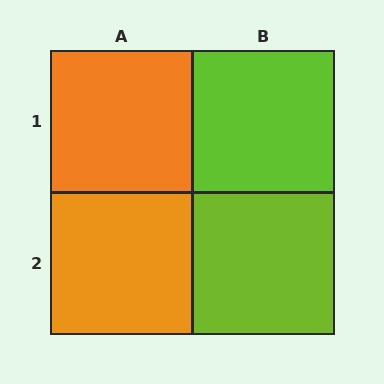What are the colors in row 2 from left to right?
Orange, lime.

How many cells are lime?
2 cells are lime.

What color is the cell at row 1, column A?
Orange.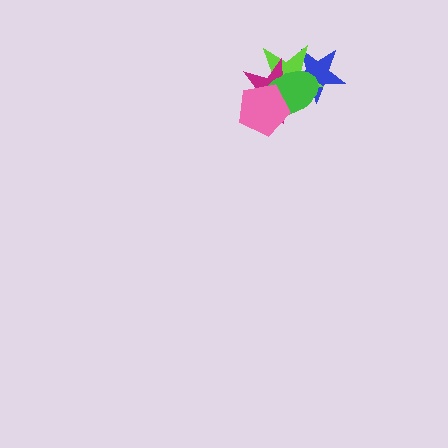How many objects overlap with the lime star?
4 objects overlap with the lime star.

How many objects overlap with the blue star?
3 objects overlap with the blue star.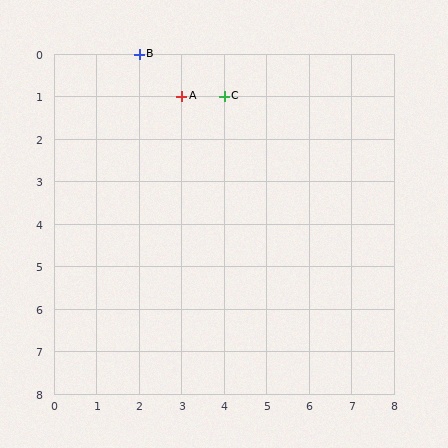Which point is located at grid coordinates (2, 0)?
Point B is at (2, 0).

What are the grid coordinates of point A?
Point A is at grid coordinates (3, 1).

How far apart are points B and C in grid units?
Points B and C are 2 columns and 1 row apart (about 2.2 grid units diagonally).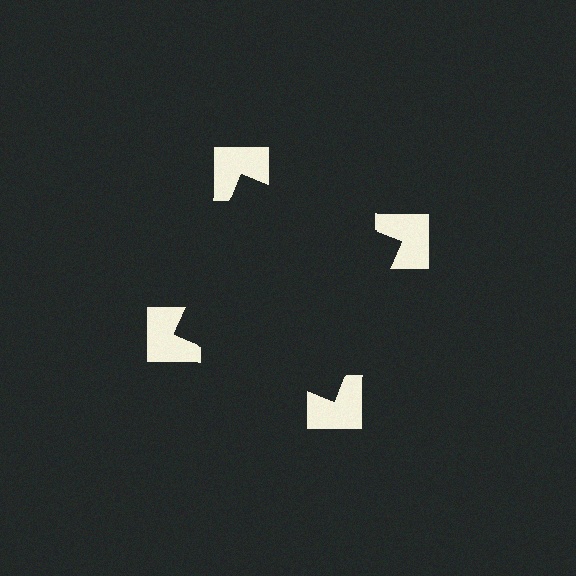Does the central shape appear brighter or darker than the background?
It typically appears slightly darker than the background, even though no actual brightness change is drawn.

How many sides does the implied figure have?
4 sides.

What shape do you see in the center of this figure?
An illusory square — its edges are inferred from the aligned wedge cuts in the notched squares, not physically drawn.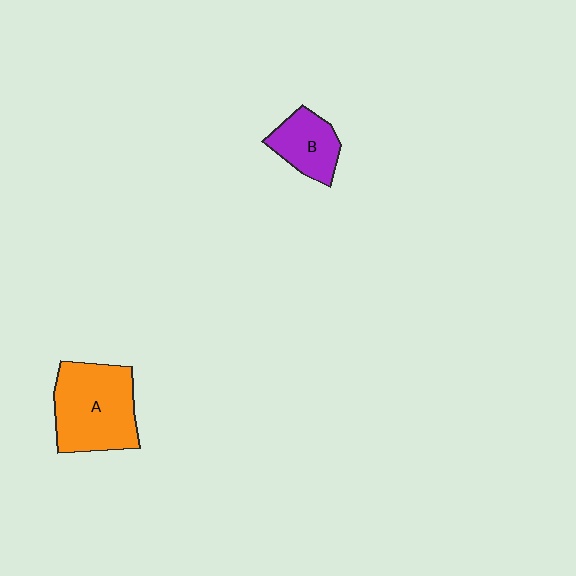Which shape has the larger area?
Shape A (orange).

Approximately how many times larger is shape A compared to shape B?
Approximately 1.9 times.